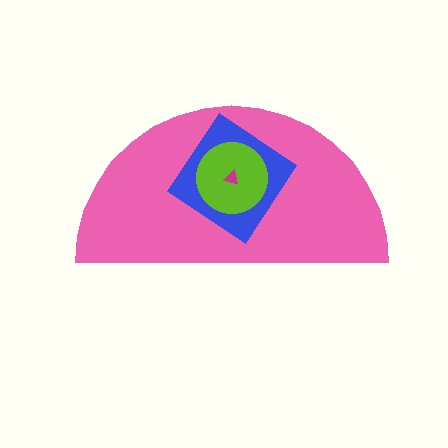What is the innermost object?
The magenta triangle.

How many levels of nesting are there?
4.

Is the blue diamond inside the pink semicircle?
Yes.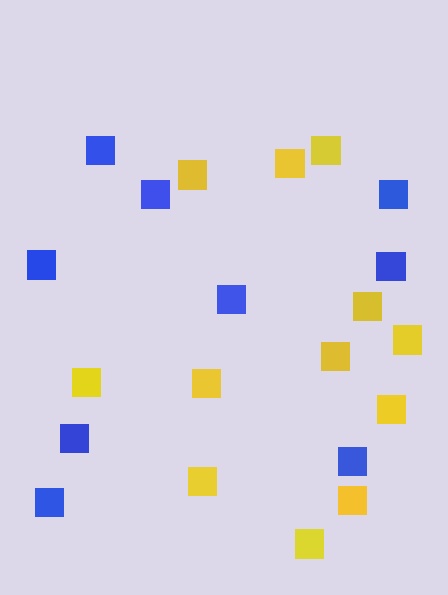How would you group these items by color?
There are 2 groups: one group of yellow squares (12) and one group of blue squares (9).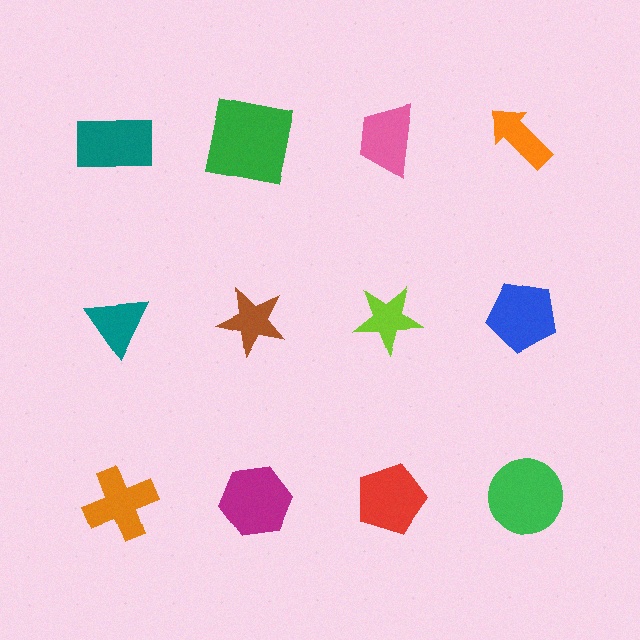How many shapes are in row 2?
4 shapes.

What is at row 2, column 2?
A brown star.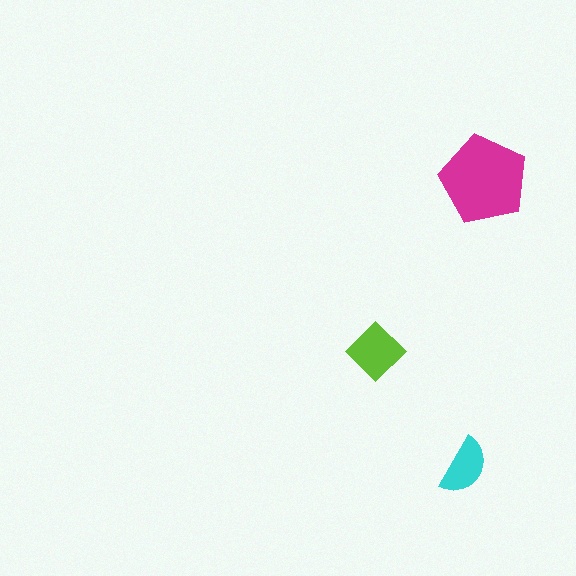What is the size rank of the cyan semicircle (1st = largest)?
3rd.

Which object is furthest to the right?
The magenta pentagon is rightmost.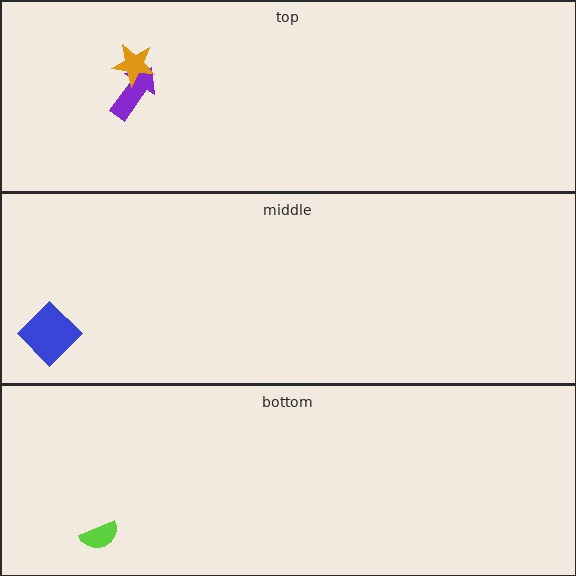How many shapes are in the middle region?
1.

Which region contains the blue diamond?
The middle region.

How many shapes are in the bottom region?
1.